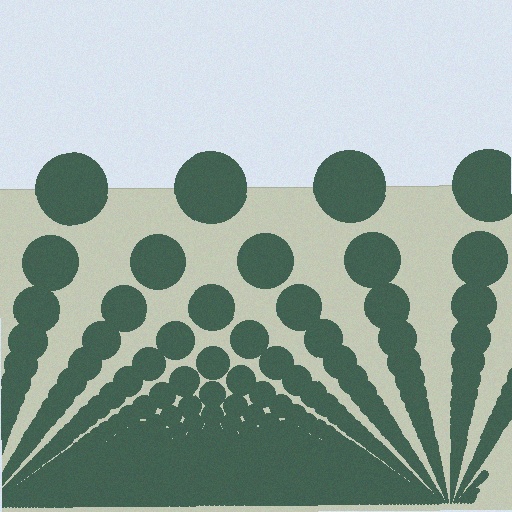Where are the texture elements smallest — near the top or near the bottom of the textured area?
Near the bottom.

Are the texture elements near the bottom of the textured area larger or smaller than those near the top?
Smaller. The gradient is inverted — elements near the bottom are smaller and denser.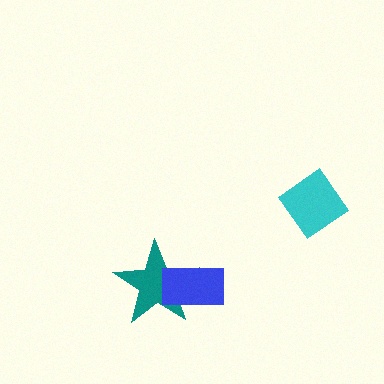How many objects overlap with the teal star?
1 object overlaps with the teal star.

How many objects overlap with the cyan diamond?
0 objects overlap with the cyan diamond.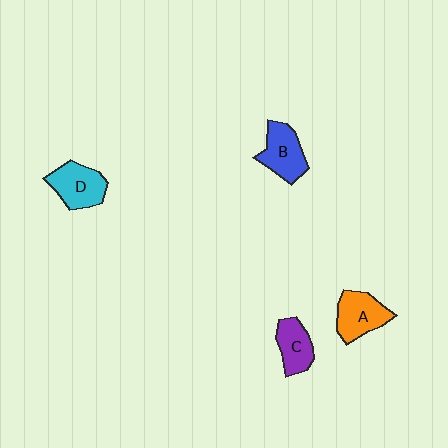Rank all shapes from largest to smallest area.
From largest to smallest: D (cyan), A (orange), B (blue), C (purple).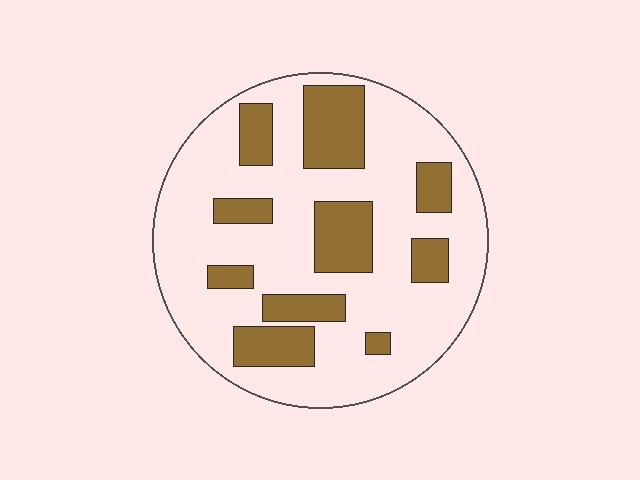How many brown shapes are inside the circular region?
10.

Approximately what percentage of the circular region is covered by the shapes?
Approximately 25%.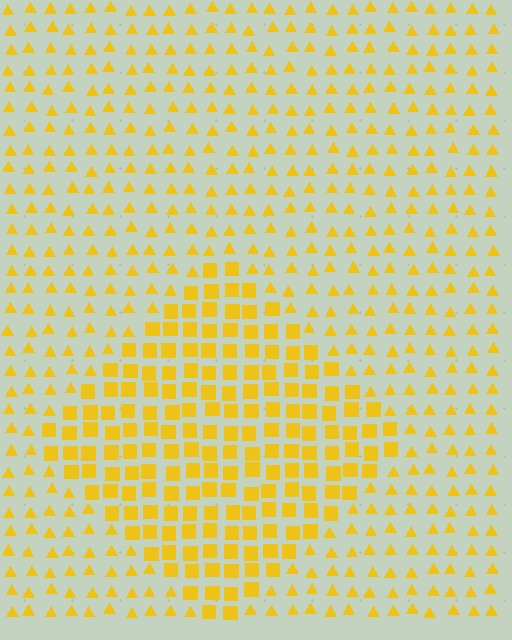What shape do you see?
I see a diamond.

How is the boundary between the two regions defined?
The boundary is defined by a change in element shape: squares inside vs. triangles outside. All elements share the same color and spacing.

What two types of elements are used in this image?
The image uses squares inside the diamond region and triangles outside it.